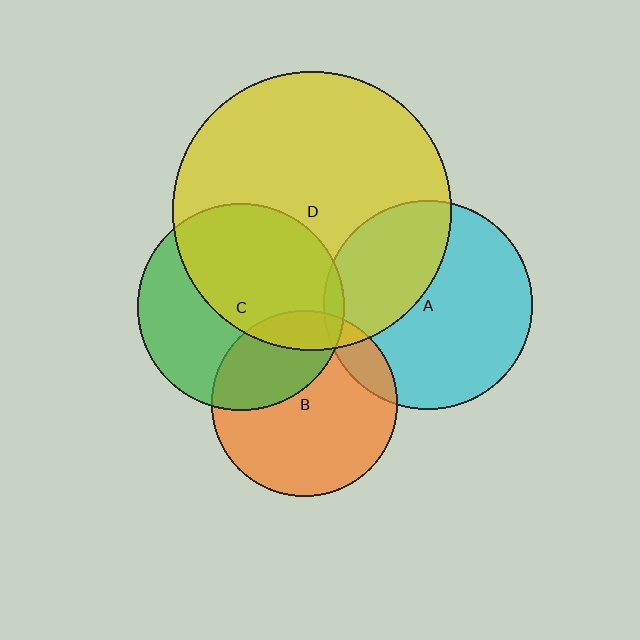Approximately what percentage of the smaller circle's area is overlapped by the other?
Approximately 55%.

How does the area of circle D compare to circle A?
Approximately 1.8 times.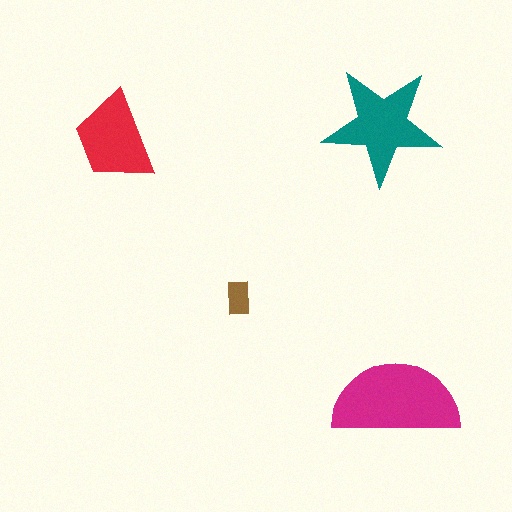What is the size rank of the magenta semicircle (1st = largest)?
1st.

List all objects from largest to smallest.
The magenta semicircle, the teal star, the red trapezoid, the brown rectangle.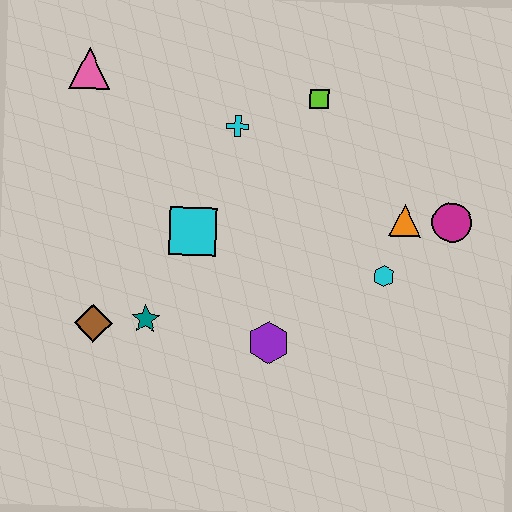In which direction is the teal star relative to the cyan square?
The teal star is below the cyan square.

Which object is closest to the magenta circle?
The orange triangle is closest to the magenta circle.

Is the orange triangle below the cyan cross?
Yes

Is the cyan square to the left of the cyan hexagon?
Yes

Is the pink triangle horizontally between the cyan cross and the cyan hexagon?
No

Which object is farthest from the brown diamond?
The magenta circle is farthest from the brown diamond.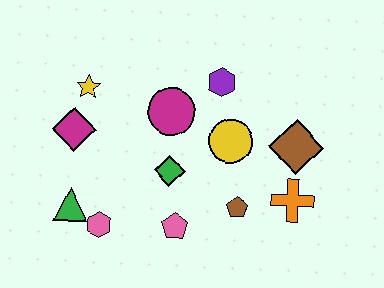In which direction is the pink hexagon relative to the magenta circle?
The pink hexagon is below the magenta circle.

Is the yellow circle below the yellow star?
Yes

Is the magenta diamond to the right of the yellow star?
No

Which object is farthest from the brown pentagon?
The yellow star is farthest from the brown pentagon.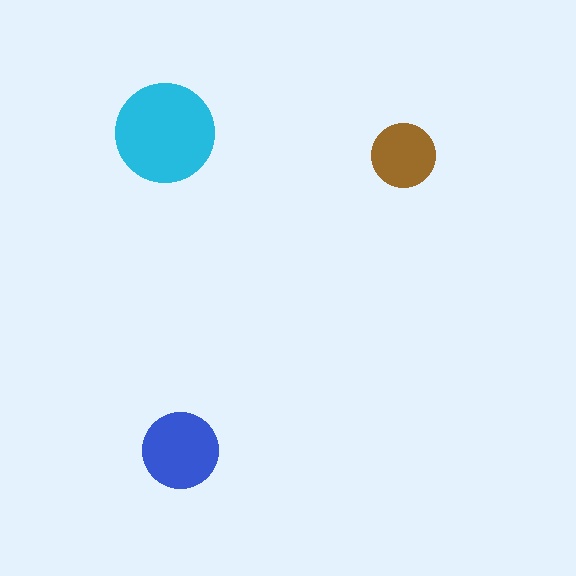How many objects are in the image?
There are 3 objects in the image.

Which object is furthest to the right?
The brown circle is rightmost.